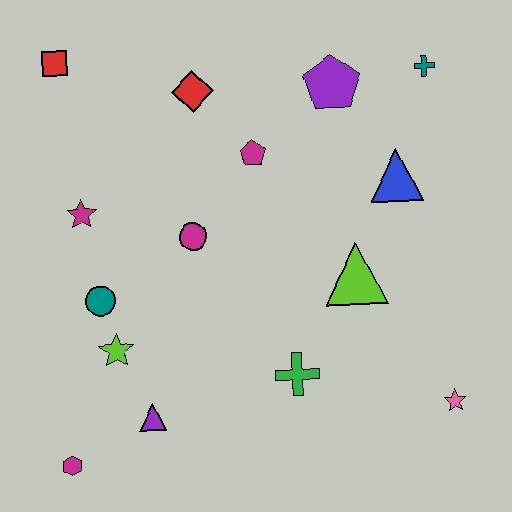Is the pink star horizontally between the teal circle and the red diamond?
No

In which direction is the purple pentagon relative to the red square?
The purple pentagon is to the right of the red square.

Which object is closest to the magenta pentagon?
The red diamond is closest to the magenta pentagon.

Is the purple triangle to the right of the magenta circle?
No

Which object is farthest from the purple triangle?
The teal cross is farthest from the purple triangle.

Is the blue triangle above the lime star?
Yes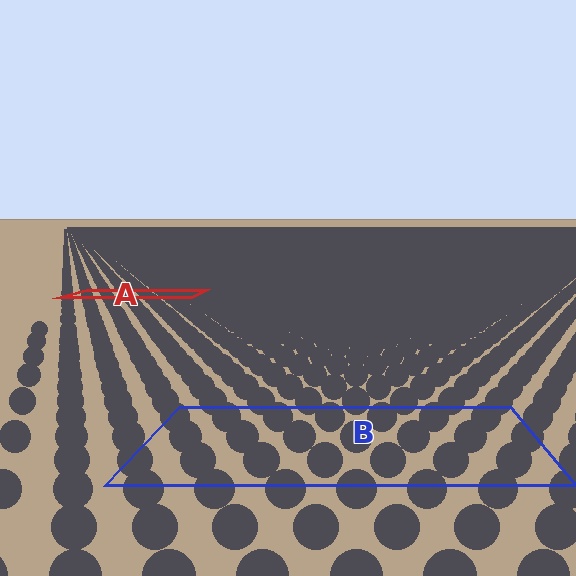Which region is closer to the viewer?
Region B is closer. The texture elements there are larger and more spread out.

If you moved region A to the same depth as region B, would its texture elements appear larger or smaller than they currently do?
They would appear larger. At a closer depth, the same texture elements are projected at a bigger on-screen size.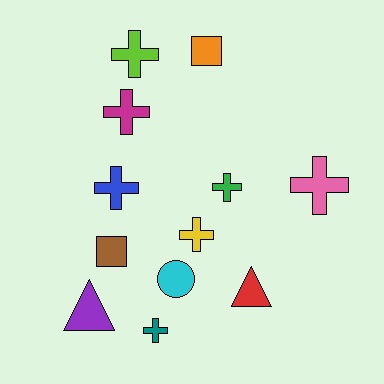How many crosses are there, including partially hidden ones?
There are 7 crosses.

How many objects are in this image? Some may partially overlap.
There are 12 objects.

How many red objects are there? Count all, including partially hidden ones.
There is 1 red object.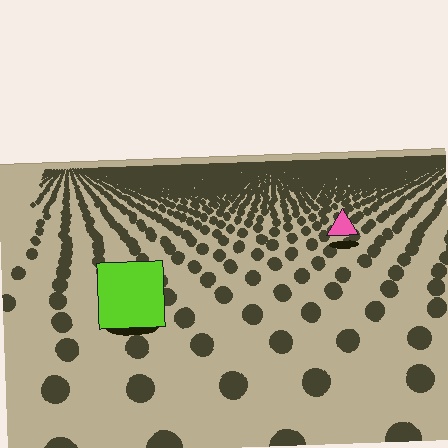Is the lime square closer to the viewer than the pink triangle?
Yes. The lime square is closer — you can tell from the texture gradient: the ground texture is coarser near it.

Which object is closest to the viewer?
The lime square is closest. The texture marks near it are larger and more spread out.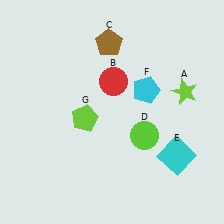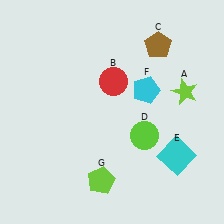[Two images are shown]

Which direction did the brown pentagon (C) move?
The brown pentagon (C) moved right.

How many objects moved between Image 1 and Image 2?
2 objects moved between the two images.